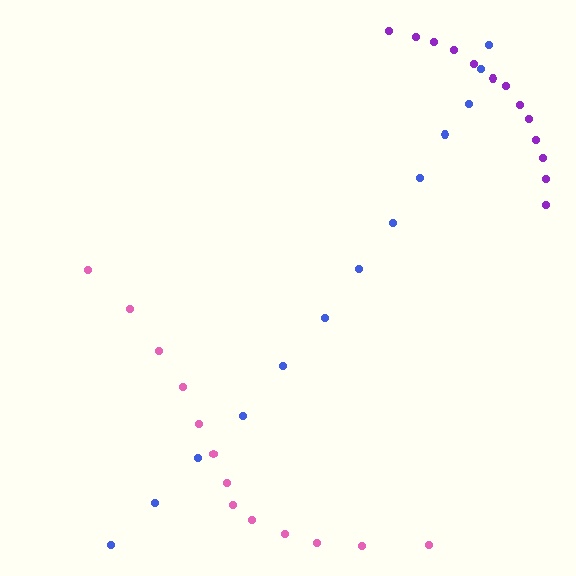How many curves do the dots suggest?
There are 3 distinct paths.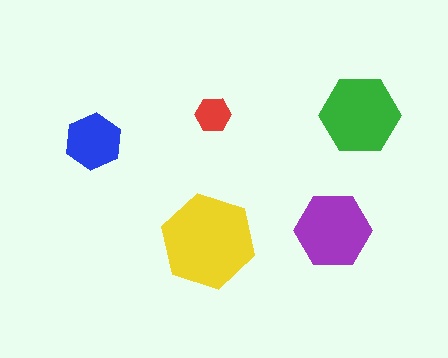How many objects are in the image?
There are 5 objects in the image.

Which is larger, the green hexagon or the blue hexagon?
The green one.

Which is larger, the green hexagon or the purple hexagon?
The green one.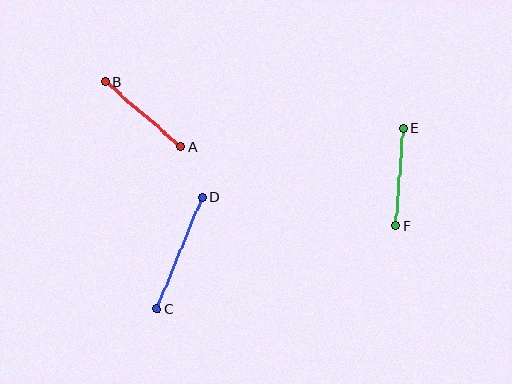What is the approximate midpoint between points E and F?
The midpoint is at approximately (399, 177) pixels.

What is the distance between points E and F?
The distance is approximately 97 pixels.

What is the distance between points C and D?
The distance is approximately 121 pixels.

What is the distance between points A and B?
The distance is approximately 100 pixels.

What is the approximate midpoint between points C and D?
The midpoint is at approximately (179, 253) pixels.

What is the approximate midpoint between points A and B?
The midpoint is at approximately (143, 114) pixels.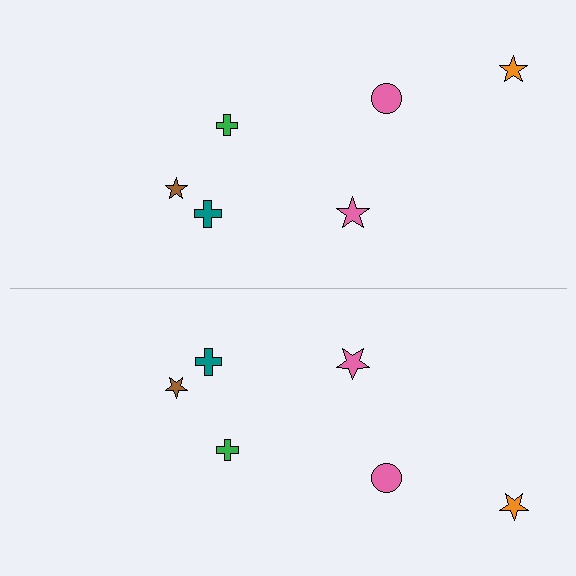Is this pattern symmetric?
Yes, this pattern has bilateral (reflection) symmetry.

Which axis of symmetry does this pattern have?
The pattern has a horizontal axis of symmetry running through the center of the image.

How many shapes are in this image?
There are 12 shapes in this image.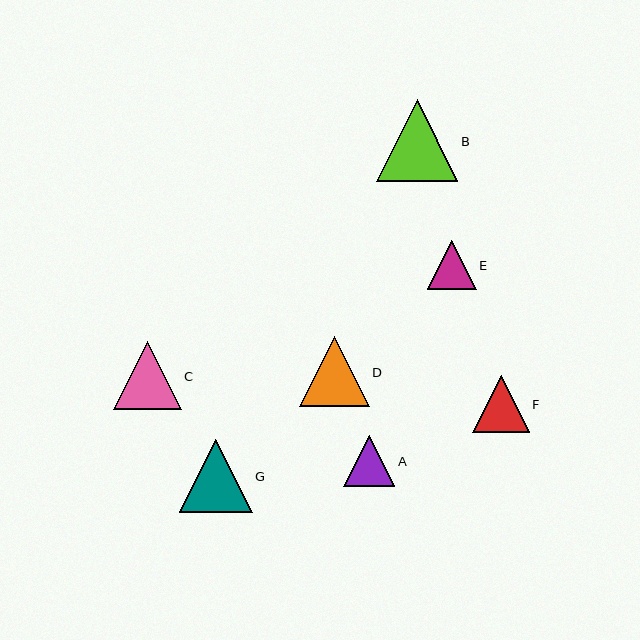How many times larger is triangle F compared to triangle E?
Triangle F is approximately 1.2 times the size of triangle E.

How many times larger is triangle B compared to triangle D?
Triangle B is approximately 1.2 times the size of triangle D.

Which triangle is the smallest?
Triangle E is the smallest with a size of approximately 49 pixels.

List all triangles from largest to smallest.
From largest to smallest: B, G, D, C, F, A, E.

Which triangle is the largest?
Triangle B is the largest with a size of approximately 81 pixels.